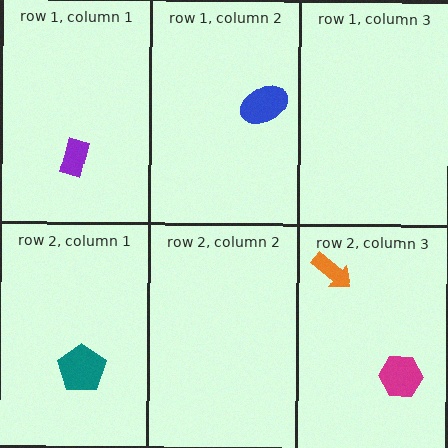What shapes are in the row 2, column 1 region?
The teal pentagon.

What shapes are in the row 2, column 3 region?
The magenta hexagon, the orange arrow.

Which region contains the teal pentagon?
The row 2, column 1 region.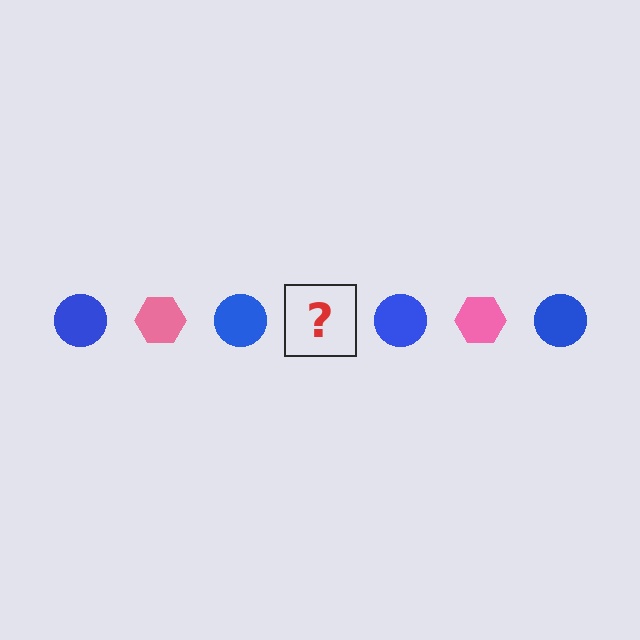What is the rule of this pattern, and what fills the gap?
The rule is that the pattern alternates between blue circle and pink hexagon. The gap should be filled with a pink hexagon.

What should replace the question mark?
The question mark should be replaced with a pink hexagon.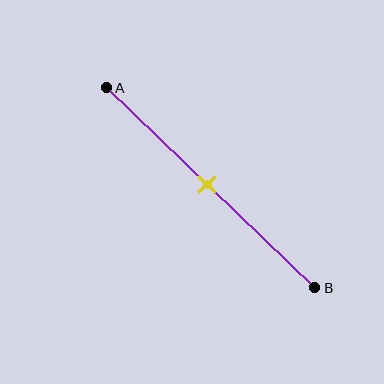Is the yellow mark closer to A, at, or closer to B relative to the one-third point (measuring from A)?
The yellow mark is closer to point B than the one-third point of segment AB.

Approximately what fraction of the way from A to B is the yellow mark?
The yellow mark is approximately 50% of the way from A to B.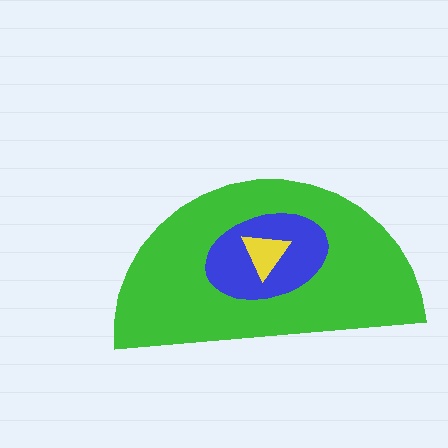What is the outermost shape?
The green semicircle.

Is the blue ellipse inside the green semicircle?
Yes.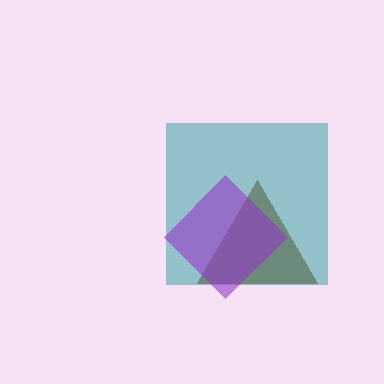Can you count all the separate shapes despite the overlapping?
Yes, there are 3 separate shapes.